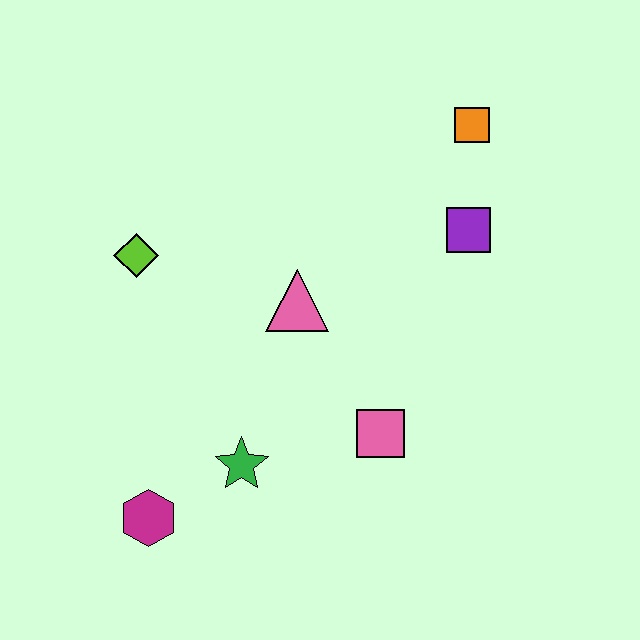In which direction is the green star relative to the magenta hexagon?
The green star is to the right of the magenta hexagon.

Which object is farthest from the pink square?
The orange square is farthest from the pink square.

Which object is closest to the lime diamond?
The pink triangle is closest to the lime diamond.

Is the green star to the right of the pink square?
No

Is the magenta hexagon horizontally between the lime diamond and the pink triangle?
Yes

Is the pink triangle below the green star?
No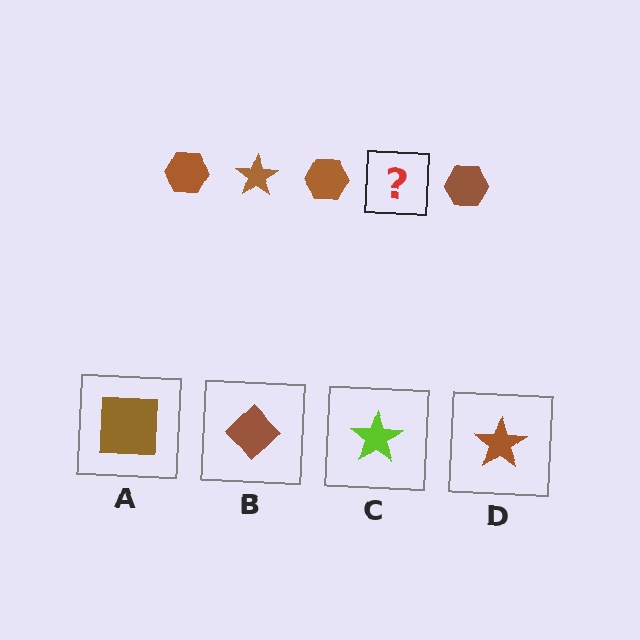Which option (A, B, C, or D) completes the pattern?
D.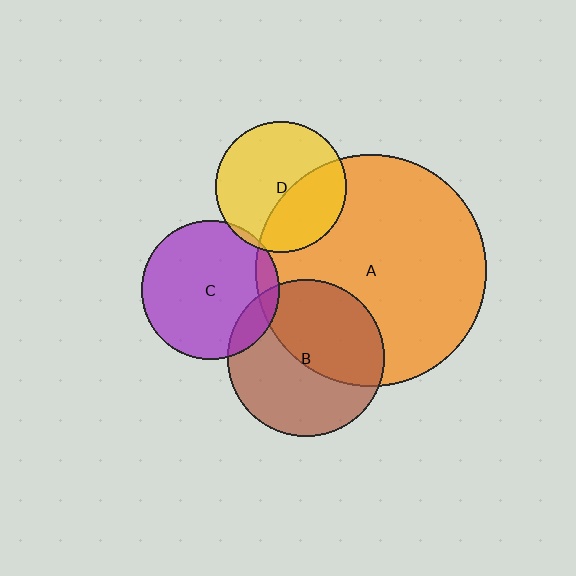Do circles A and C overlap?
Yes.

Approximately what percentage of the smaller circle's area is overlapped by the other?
Approximately 10%.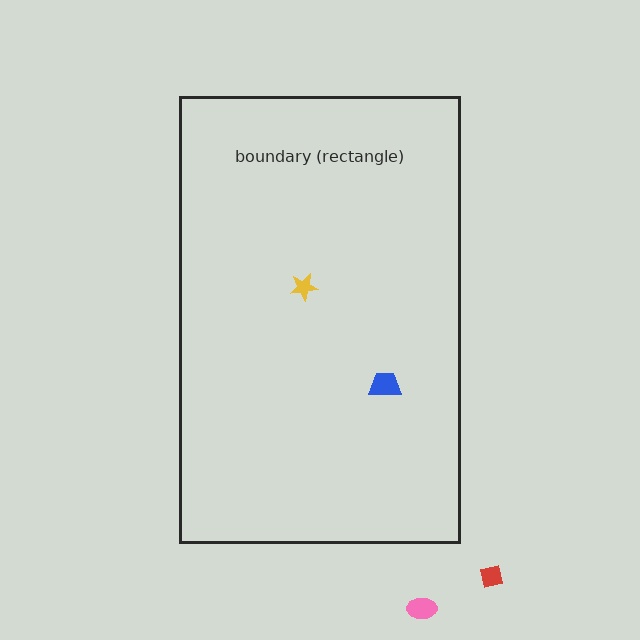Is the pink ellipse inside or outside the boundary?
Outside.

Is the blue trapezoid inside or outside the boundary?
Inside.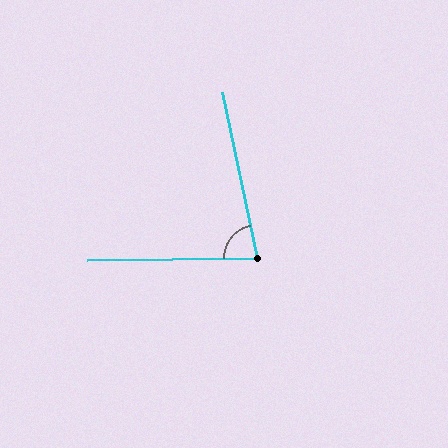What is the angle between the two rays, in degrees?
Approximately 79 degrees.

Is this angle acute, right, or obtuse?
It is acute.